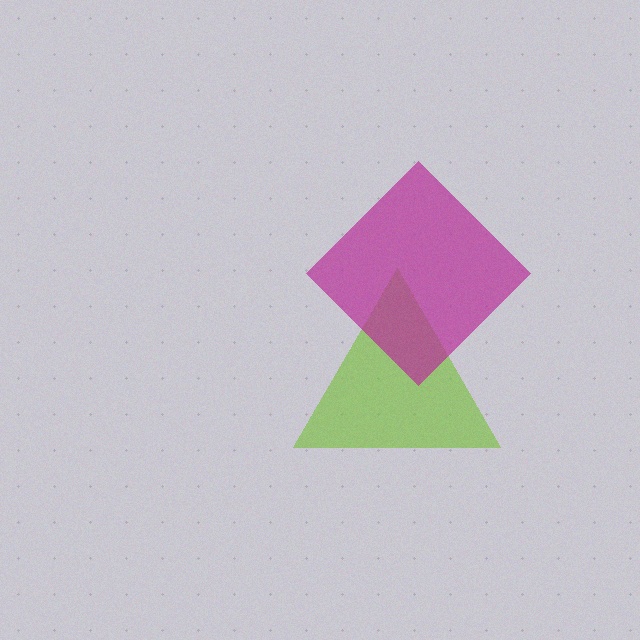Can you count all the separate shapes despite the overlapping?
Yes, there are 2 separate shapes.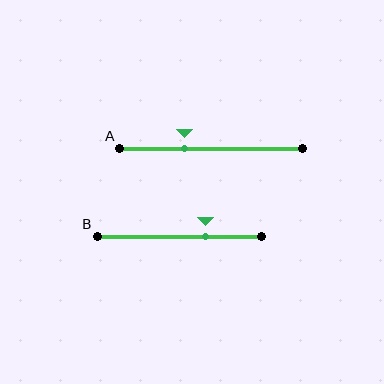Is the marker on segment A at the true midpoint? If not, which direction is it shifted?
No, the marker on segment A is shifted to the left by about 15% of the segment length.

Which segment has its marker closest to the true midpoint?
Segment A has its marker closest to the true midpoint.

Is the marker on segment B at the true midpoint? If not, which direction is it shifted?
No, the marker on segment B is shifted to the right by about 16% of the segment length.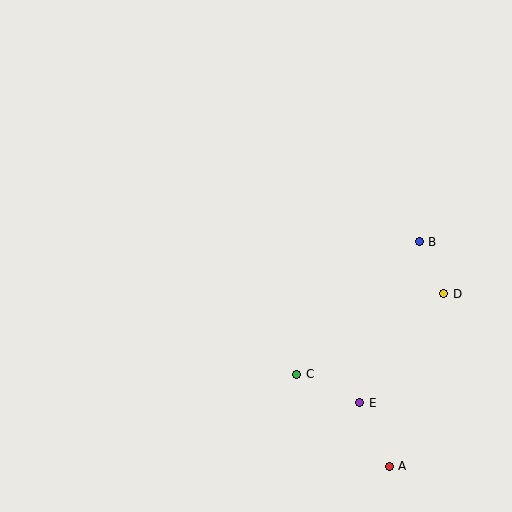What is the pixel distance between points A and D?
The distance between A and D is 181 pixels.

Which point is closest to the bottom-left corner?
Point C is closest to the bottom-left corner.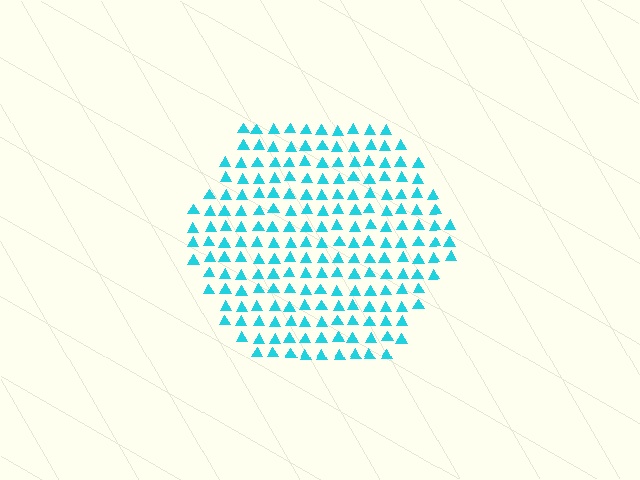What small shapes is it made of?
It is made of small triangles.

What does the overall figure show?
The overall figure shows a hexagon.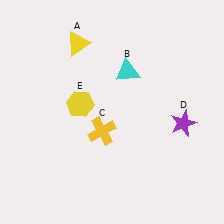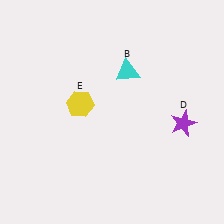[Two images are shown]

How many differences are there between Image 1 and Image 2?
There are 2 differences between the two images.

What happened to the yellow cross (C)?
The yellow cross (C) was removed in Image 2. It was in the bottom-left area of Image 1.